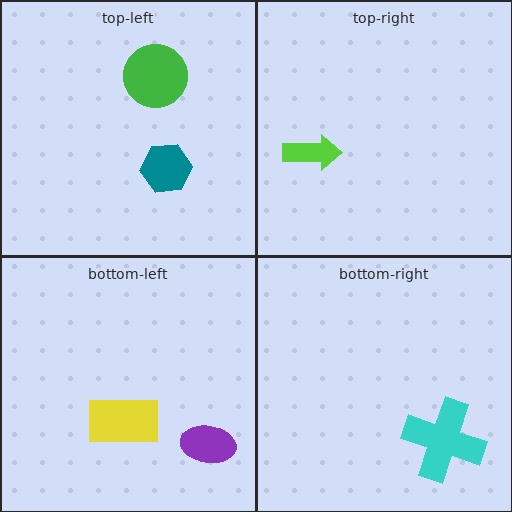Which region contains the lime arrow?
The top-right region.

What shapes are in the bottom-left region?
The yellow rectangle, the purple ellipse.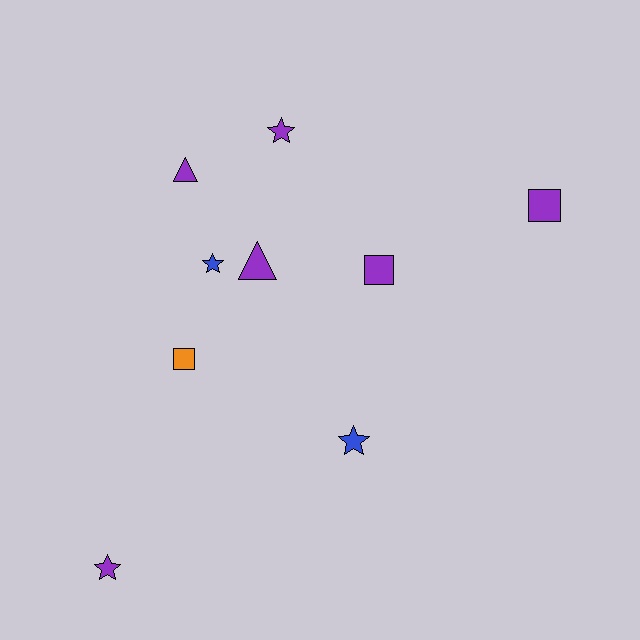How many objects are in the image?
There are 9 objects.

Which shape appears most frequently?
Star, with 4 objects.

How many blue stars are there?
There are 2 blue stars.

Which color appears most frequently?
Purple, with 6 objects.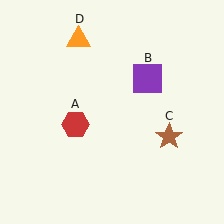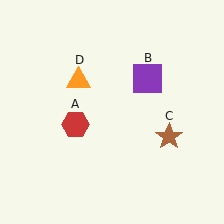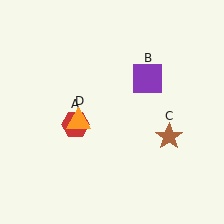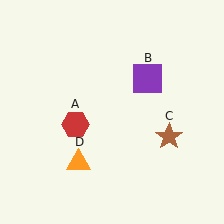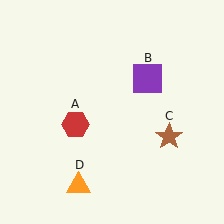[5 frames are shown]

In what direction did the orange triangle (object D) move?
The orange triangle (object D) moved down.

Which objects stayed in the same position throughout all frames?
Red hexagon (object A) and purple square (object B) and brown star (object C) remained stationary.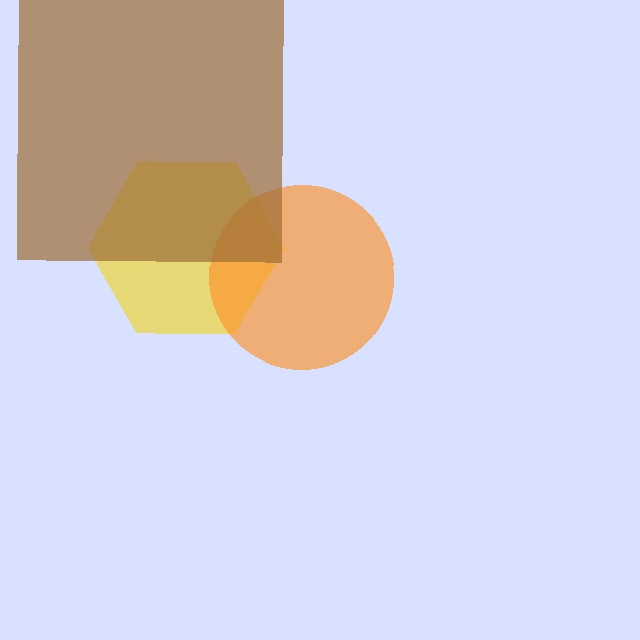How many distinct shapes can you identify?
There are 3 distinct shapes: a yellow hexagon, an orange circle, a brown square.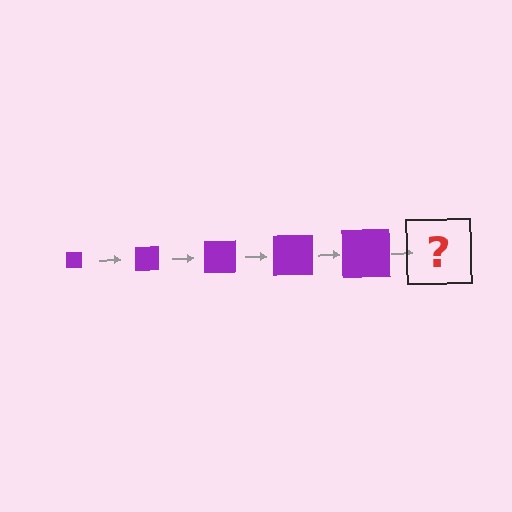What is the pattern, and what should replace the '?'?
The pattern is that the square gets progressively larger each step. The '?' should be a purple square, larger than the previous one.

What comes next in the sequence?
The next element should be a purple square, larger than the previous one.